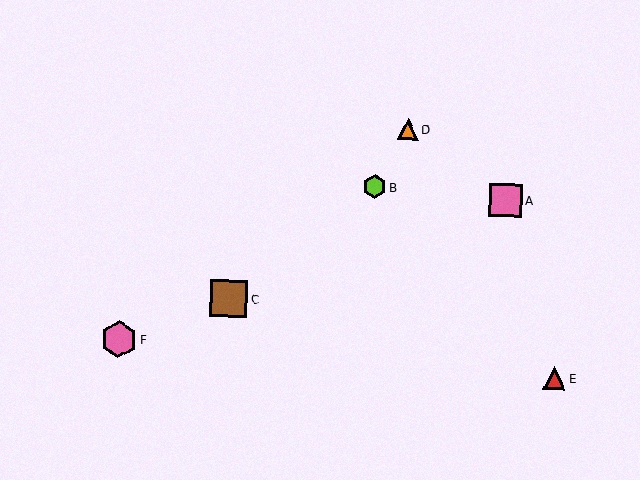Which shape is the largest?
The brown square (labeled C) is the largest.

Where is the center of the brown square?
The center of the brown square is at (229, 299).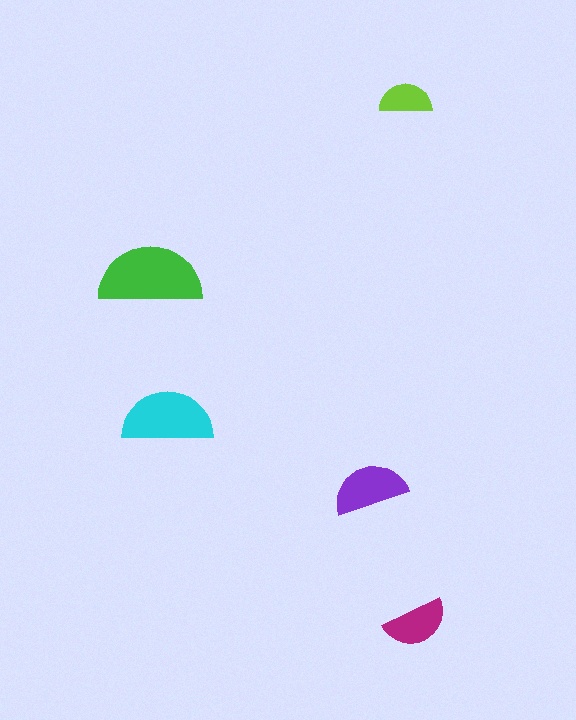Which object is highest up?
The lime semicircle is topmost.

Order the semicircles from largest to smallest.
the green one, the cyan one, the purple one, the magenta one, the lime one.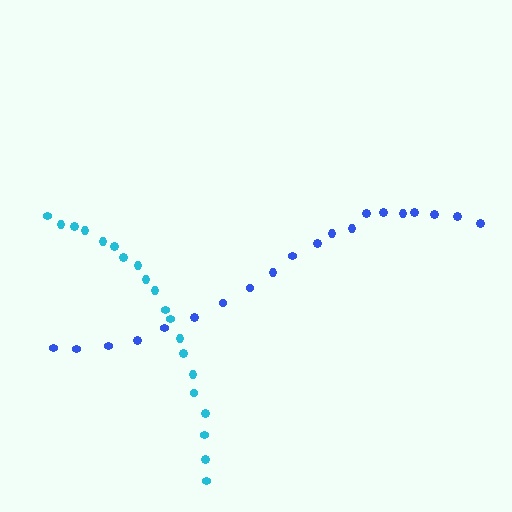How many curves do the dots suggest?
There are 2 distinct paths.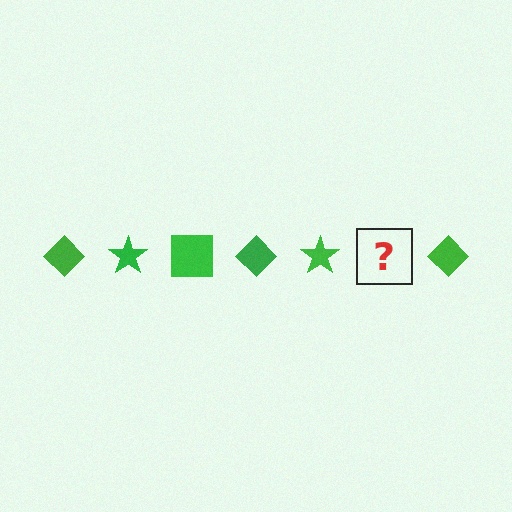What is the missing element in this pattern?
The missing element is a green square.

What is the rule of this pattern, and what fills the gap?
The rule is that the pattern cycles through diamond, star, square shapes in green. The gap should be filled with a green square.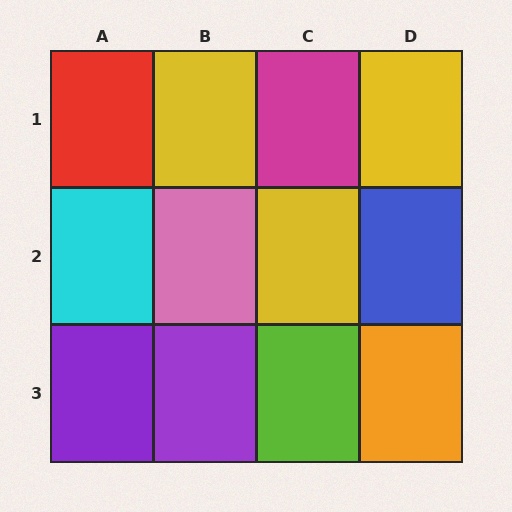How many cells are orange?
1 cell is orange.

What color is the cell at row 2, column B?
Pink.